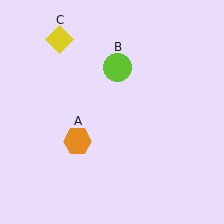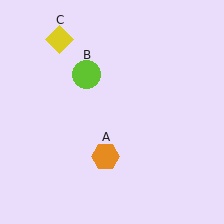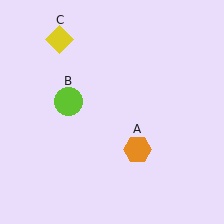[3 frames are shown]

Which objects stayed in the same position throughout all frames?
Yellow diamond (object C) remained stationary.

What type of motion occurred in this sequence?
The orange hexagon (object A), lime circle (object B) rotated counterclockwise around the center of the scene.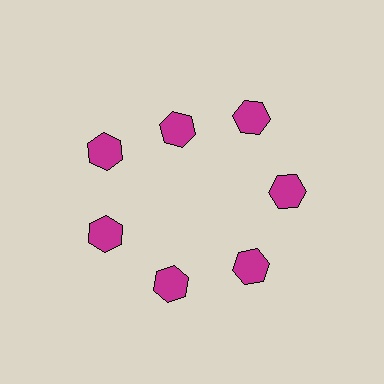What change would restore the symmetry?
The symmetry would be restored by moving it outward, back onto the ring so that all 7 hexagons sit at equal angles and equal distance from the center.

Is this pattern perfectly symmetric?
No. The 7 magenta hexagons are arranged in a ring, but one element near the 12 o'clock position is pulled inward toward the center, breaking the 7-fold rotational symmetry.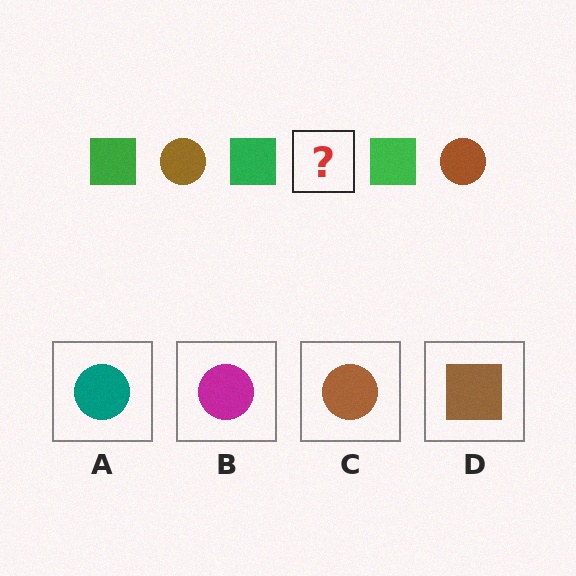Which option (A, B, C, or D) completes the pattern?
C.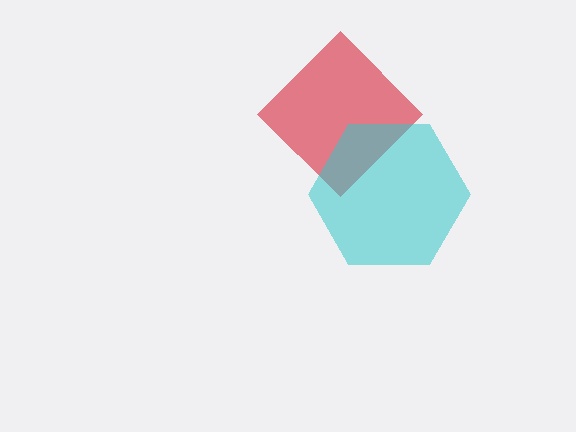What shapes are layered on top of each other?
The layered shapes are: a red diamond, a cyan hexagon.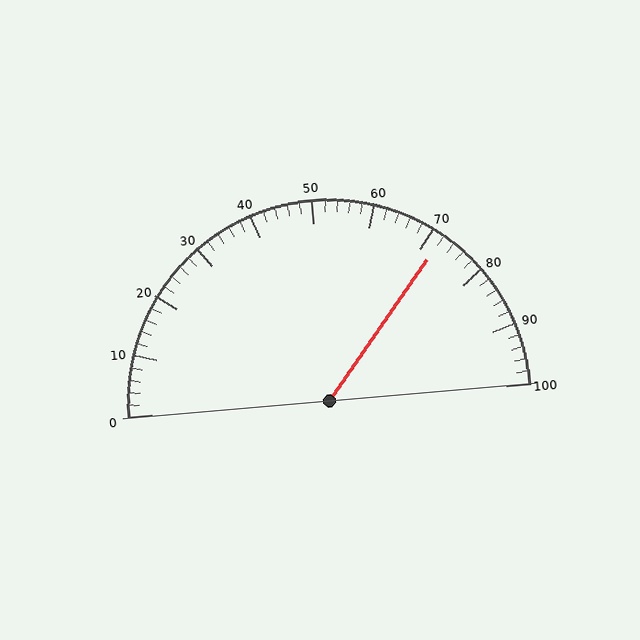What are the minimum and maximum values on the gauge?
The gauge ranges from 0 to 100.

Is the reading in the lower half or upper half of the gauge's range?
The reading is in the upper half of the range (0 to 100).